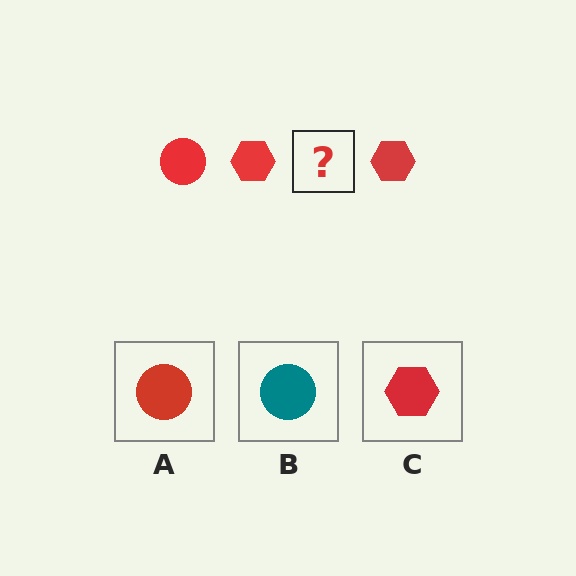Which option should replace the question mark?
Option A.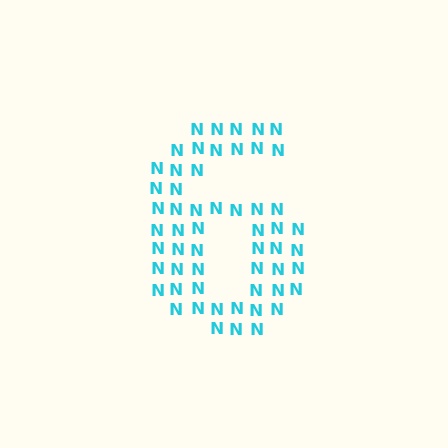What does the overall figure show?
The overall figure shows the digit 6.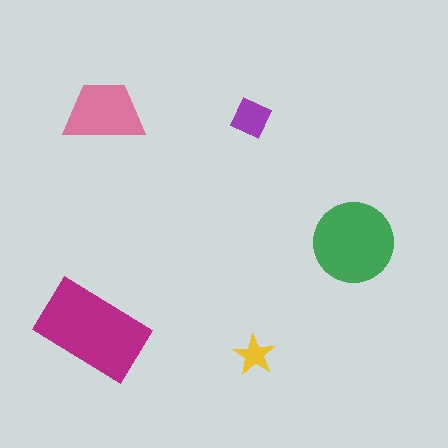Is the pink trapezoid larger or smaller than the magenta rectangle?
Smaller.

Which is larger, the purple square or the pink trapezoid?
The pink trapezoid.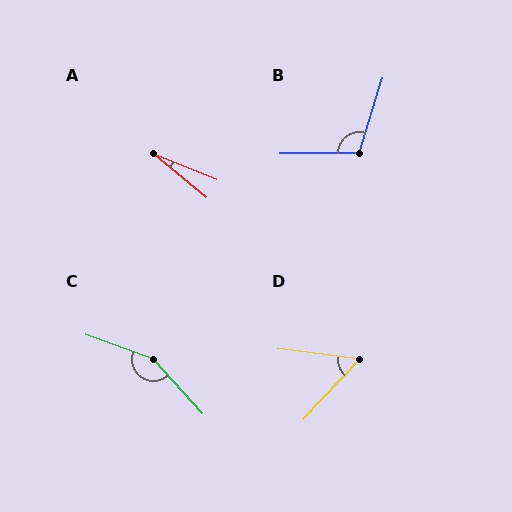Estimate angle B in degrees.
Approximately 108 degrees.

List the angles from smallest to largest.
A (17°), D (54°), B (108°), C (152°).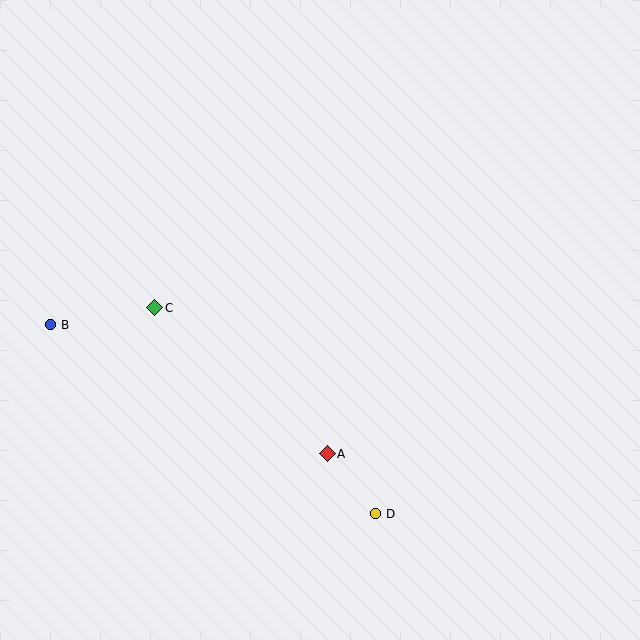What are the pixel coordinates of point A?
Point A is at (327, 454).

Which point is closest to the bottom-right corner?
Point D is closest to the bottom-right corner.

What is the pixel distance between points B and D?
The distance between B and D is 376 pixels.